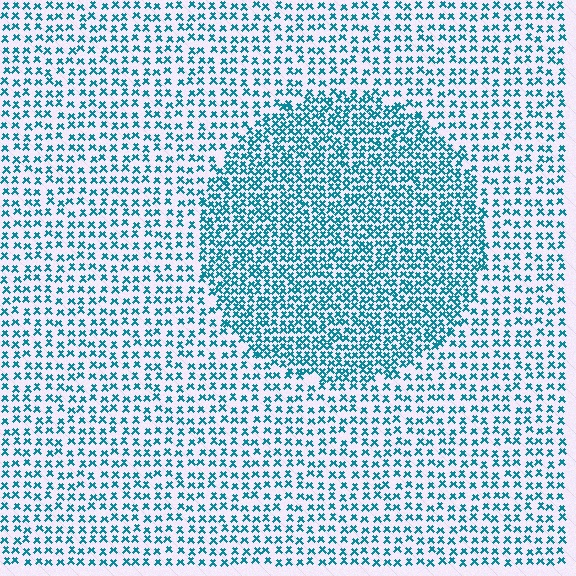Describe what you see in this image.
The image contains small teal elements arranged at two different densities. A circle-shaped region is visible where the elements are more densely packed than the surrounding area.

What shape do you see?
I see a circle.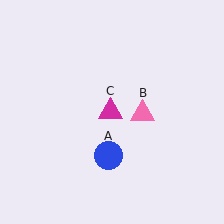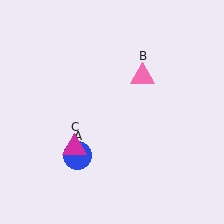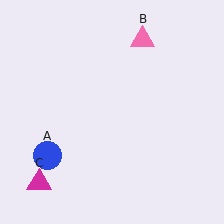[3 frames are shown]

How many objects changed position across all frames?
3 objects changed position: blue circle (object A), pink triangle (object B), magenta triangle (object C).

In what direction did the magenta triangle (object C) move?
The magenta triangle (object C) moved down and to the left.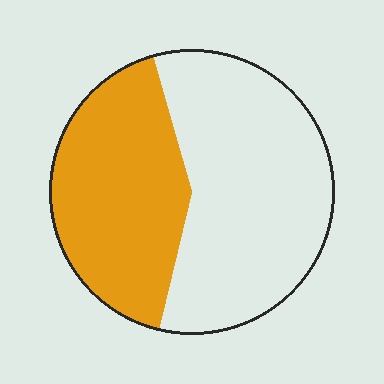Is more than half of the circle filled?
No.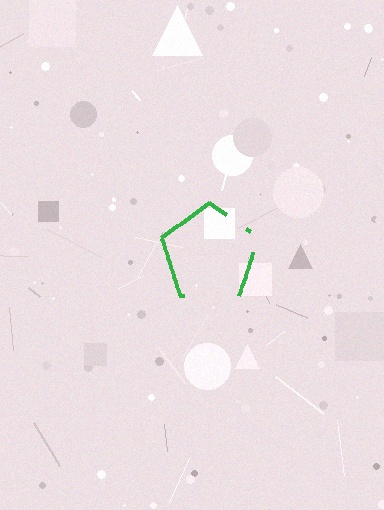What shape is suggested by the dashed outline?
The dashed outline suggests a pentagon.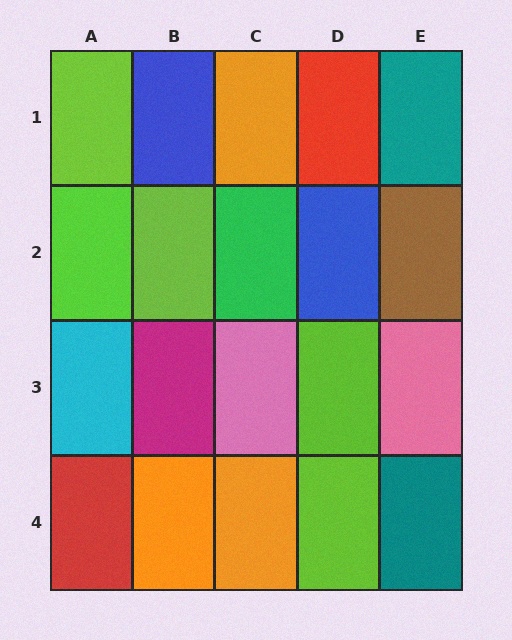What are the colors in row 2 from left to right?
Lime, lime, green, blue, brown.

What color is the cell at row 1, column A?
Lime.